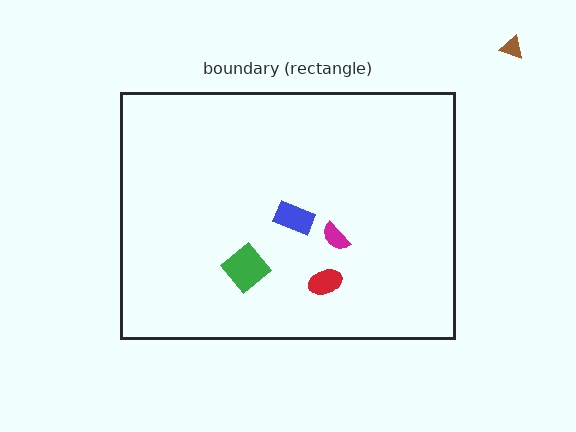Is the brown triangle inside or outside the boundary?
Outside.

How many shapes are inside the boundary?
4 inside, 1 outside.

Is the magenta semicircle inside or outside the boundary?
Inside.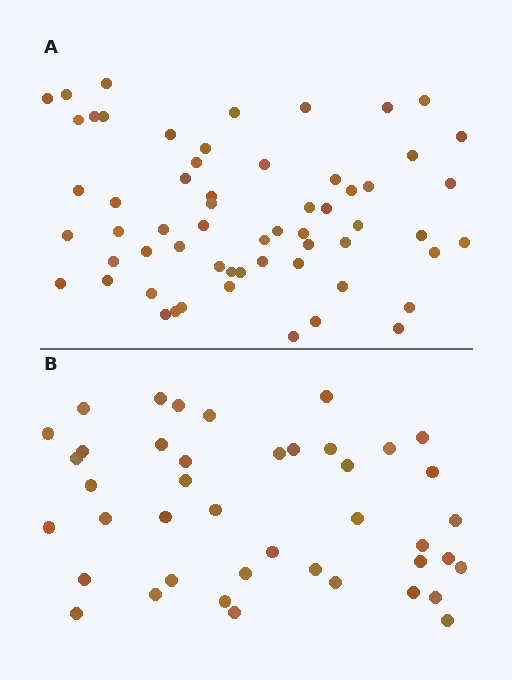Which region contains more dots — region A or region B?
Region A (the top region) has more dots.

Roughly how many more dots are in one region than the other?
Region A has approximately 20 more dots than region B.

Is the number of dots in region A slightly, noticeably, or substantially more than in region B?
Region A has noticeably more, but not dramatically so. The ratio is roughly 1.4 to 1.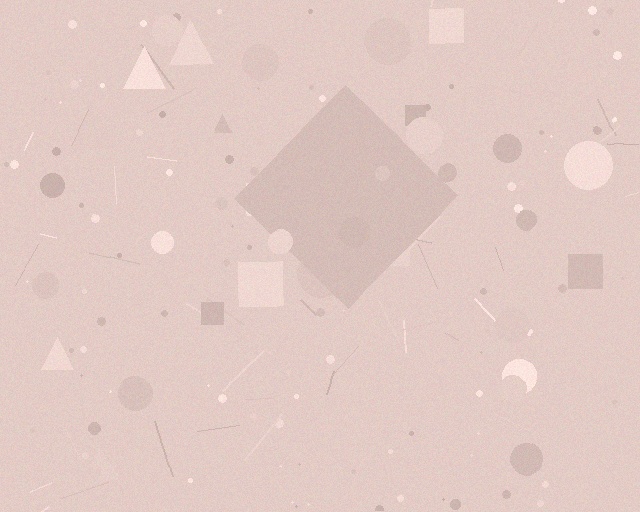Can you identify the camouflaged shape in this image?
The camouflaged shape is a diamond.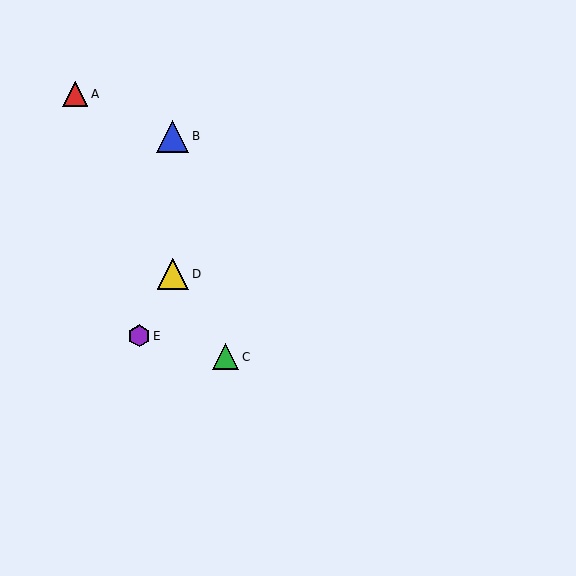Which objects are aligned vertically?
Objects B, D are aligned vertically.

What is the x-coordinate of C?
Object C is at x≈225.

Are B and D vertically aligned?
Yes, both are at x≈173.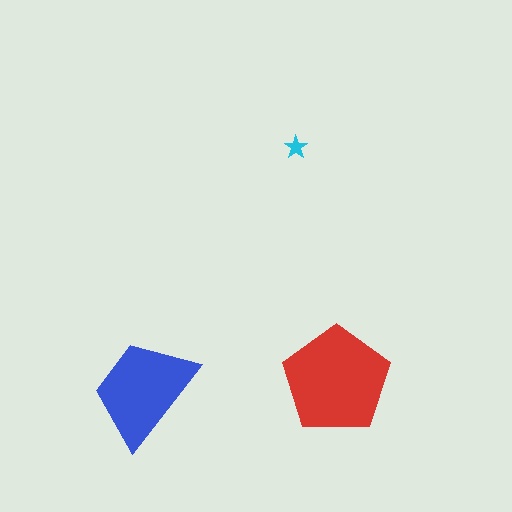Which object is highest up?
The cyan star is topmost.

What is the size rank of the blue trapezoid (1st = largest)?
2nd.